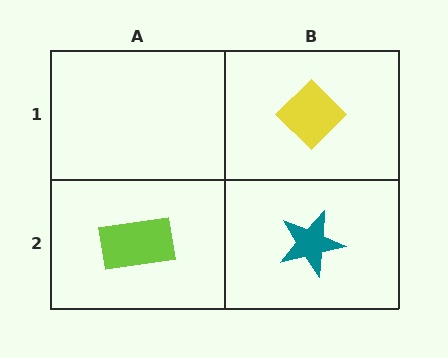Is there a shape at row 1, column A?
No, that cell is empty.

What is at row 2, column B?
A teal star.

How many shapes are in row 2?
2 shapes.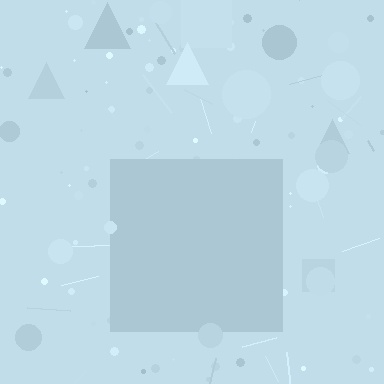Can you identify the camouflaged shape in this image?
The camouflaged shape is a square.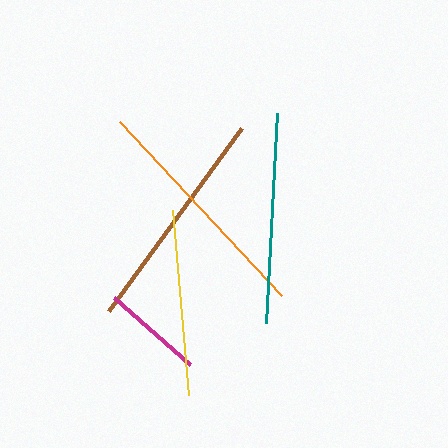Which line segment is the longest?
The orange line is the longest at approximately 238 pixels.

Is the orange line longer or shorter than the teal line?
The orange line is longer than the teal line.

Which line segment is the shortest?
The magenta line is the shortest at approximately 101 pixels.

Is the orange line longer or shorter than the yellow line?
The orange line is longer than the yellow line.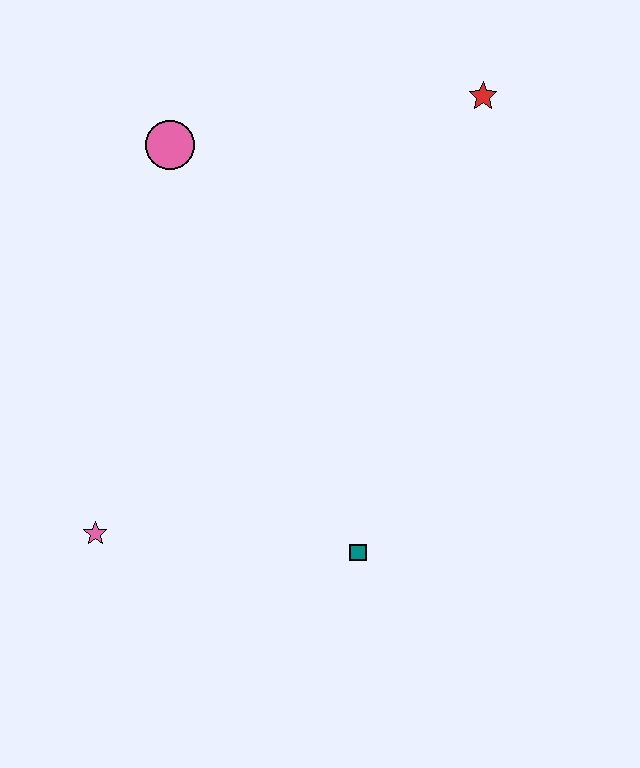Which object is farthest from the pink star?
The red star is farthest from the pink star.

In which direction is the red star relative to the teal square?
The red star is above the teal square.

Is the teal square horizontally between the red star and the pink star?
Yes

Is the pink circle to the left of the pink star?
No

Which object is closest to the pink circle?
The red star is closest to the pink circle.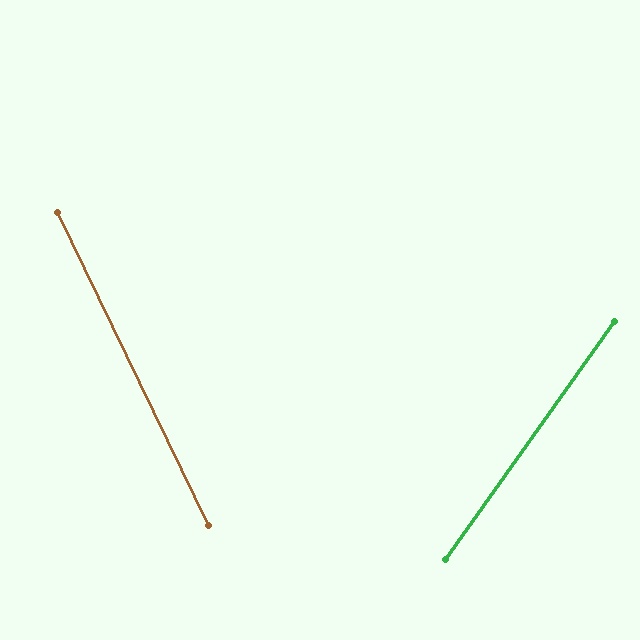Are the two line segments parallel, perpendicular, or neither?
Neither parallel nor perpendicular — they differ by about 61°.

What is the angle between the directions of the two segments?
Approximately 61 degrees.